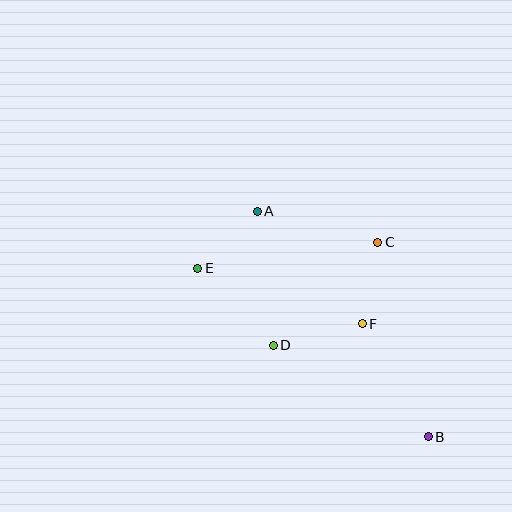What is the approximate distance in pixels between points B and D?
The distance between B and D is approximately 180 pixels.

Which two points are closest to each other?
Points A and E are closest to each other.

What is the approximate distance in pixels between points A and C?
The distance between A and C is approximately 124 pixels.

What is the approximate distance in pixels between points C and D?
The distance between C and D is approximately 147 pixels.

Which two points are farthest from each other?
Points B and E are farthest from each other.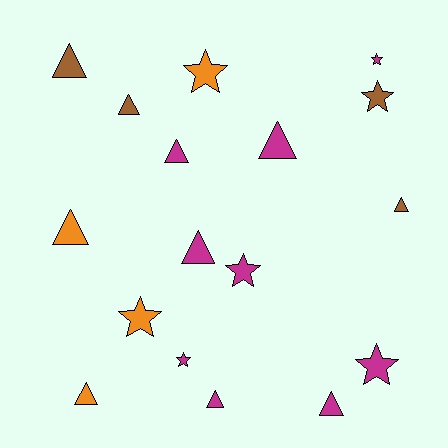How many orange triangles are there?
There are 2 orange triangles.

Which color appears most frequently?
Magenta, with 9 objects.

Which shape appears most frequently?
Triangle, with 10 objects.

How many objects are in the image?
There are 17 objects.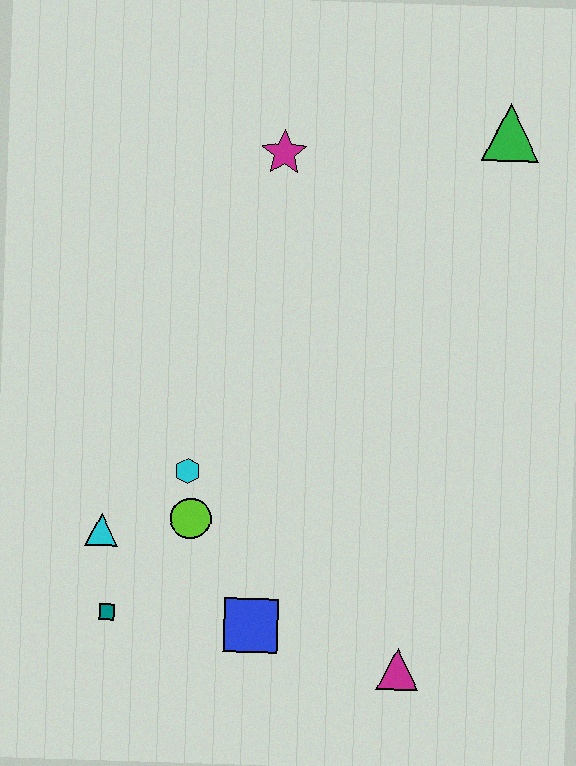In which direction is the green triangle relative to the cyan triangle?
The green triangle is above the cyan triangle.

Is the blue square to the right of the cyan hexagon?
Yes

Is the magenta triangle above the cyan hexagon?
No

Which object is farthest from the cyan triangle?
The green triangle is farthest from the cyan triangle.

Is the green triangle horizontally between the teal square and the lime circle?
No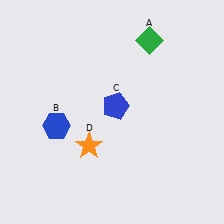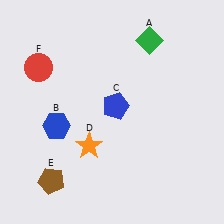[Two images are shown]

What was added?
A brown pentagon (E), a red circle (F) were added in Image 2.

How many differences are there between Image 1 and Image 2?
There are 2 differences between the two images.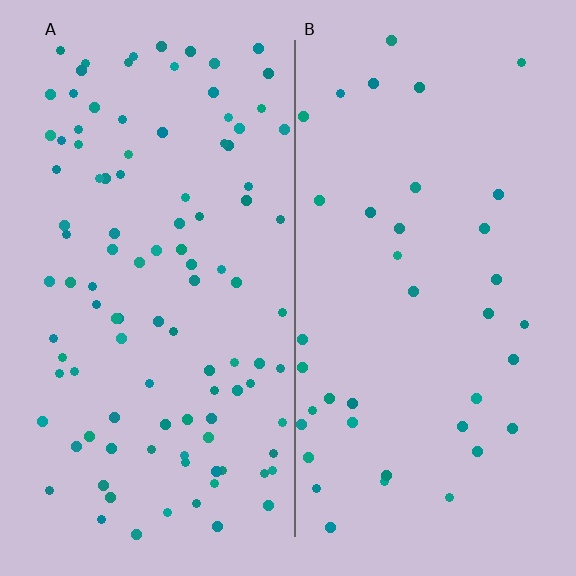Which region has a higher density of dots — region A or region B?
A (the left).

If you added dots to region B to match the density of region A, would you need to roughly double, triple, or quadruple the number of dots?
Approximately triple.